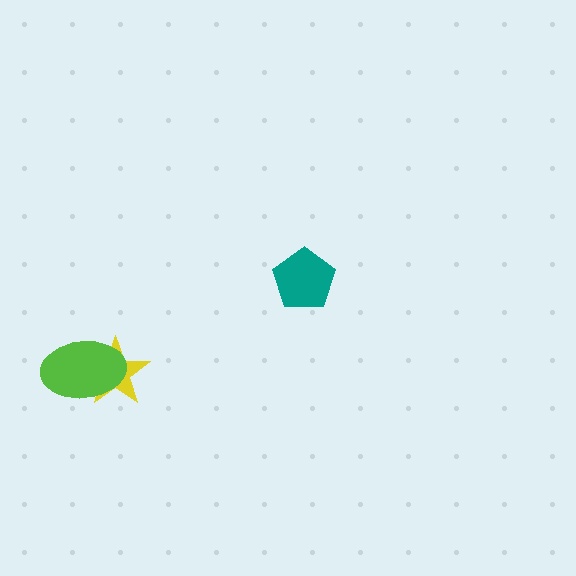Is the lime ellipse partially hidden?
No, no other shape covers it.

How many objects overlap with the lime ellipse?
1 object overlaps with the lime ellipse.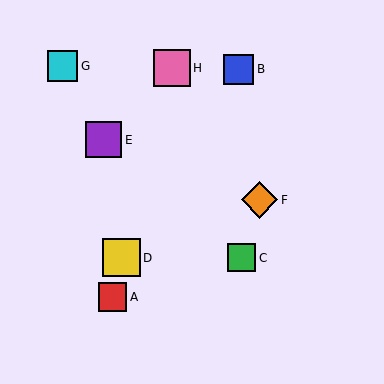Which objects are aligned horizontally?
Objects C, D are aligned horizontally.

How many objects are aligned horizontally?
2 objects (C, D) are aligned horizontally.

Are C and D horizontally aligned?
Yes, both are at y≈258.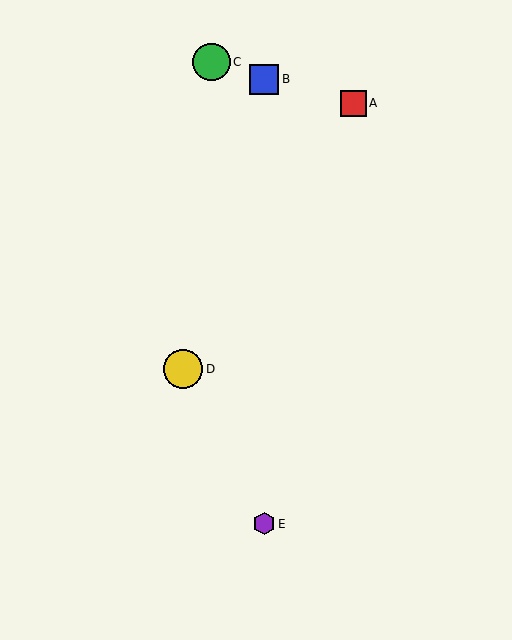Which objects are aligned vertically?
Objects B, E are aligned vertically.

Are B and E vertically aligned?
Yes, both are at x≈264.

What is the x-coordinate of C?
Object C is at x≈212.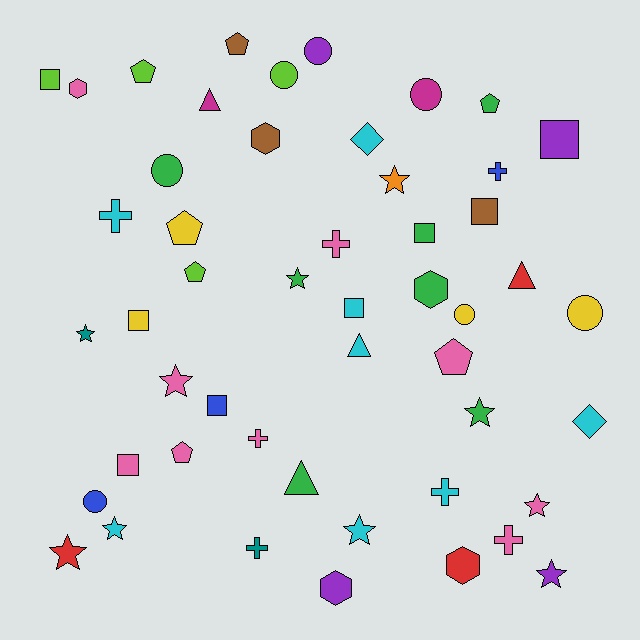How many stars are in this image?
There are 10 stars.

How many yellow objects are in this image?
There are 4 yellow objects.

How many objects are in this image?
There are 50 objects.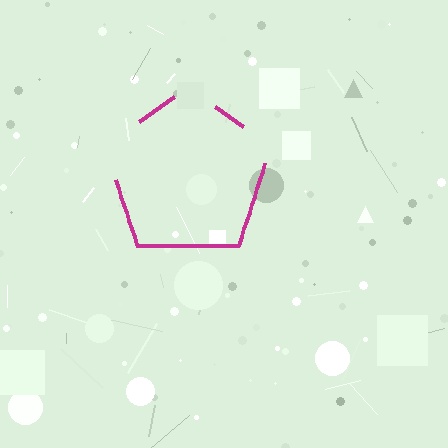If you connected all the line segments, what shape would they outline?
They would outline a pentagon.